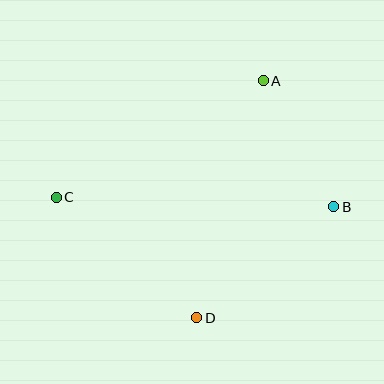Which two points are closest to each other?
Points A and B are closest to each other.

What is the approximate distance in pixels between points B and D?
The distance between B and D is approximately 176 pixels.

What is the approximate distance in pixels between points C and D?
The distance between C and D is approximately 185 pixels.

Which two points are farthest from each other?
Points B and C are farthest from each other.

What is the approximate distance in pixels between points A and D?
The distance between A and D is approximately 246 pixels.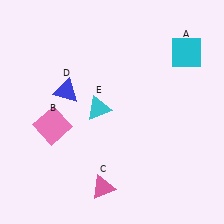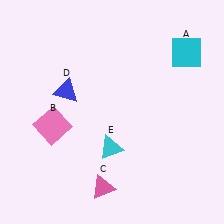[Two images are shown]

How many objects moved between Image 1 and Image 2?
1 object moved between the two images.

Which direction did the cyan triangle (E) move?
The cyan triangle (E) moved down.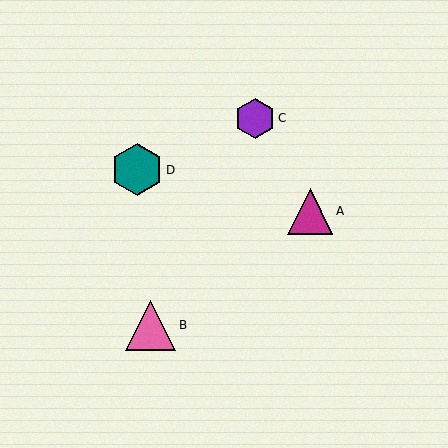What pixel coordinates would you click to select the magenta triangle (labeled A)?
Click at (310, 211) to select the magenta triangle A.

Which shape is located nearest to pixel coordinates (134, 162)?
The teal hexagon (labeled D) at (137, 170) is nearest to that location.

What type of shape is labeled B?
Shape B is a pink triangle.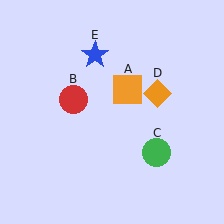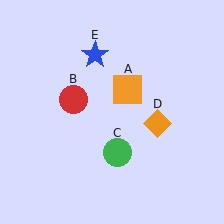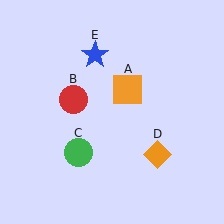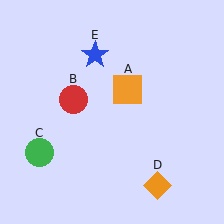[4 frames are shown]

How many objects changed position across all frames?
2 objects changed position: green circle (object C), orange diamond (object D).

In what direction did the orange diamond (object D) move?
The orange diamond (object D) moved down.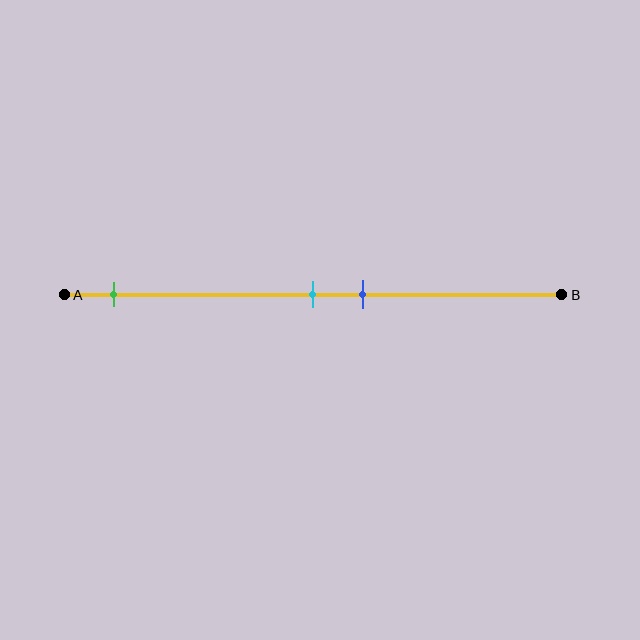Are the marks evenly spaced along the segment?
No, the marks are not evenly spaced.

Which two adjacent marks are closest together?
The cyan and blue marks are the closest adjacent pair.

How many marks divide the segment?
There are 3 marks dividing the segment.